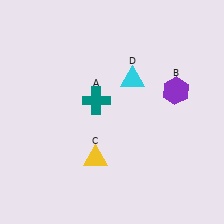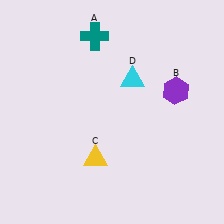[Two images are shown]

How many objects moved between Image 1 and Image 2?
1 object moved between the two images.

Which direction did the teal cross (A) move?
The teal cross (A) moved up.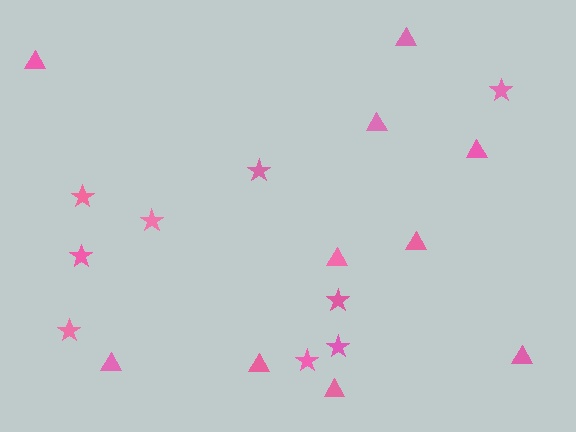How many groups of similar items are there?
There are 2 groups: one group of stars (9) and one group of triangles (10).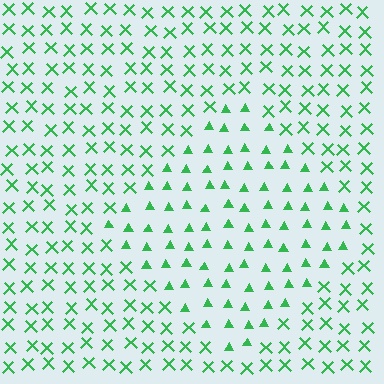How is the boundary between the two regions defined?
The boundary is defined by a change in element shape: triangles inside vs. X marks outside. All elements share the same color and spacing.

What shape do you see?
I see a diamond.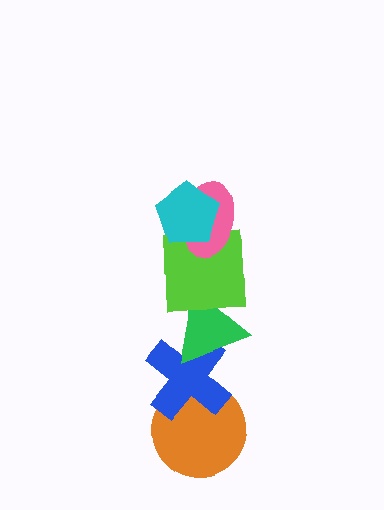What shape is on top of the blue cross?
The green triangle is on top of the blue cross.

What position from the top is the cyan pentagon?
The cyan pentagon is 1st from the top.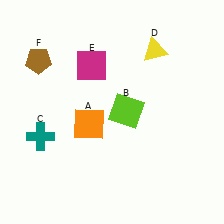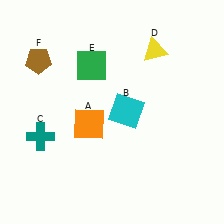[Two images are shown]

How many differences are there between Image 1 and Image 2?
There are 2 differences between the two images.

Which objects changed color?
B changed from lime to cyan. E changed from magenta to green.